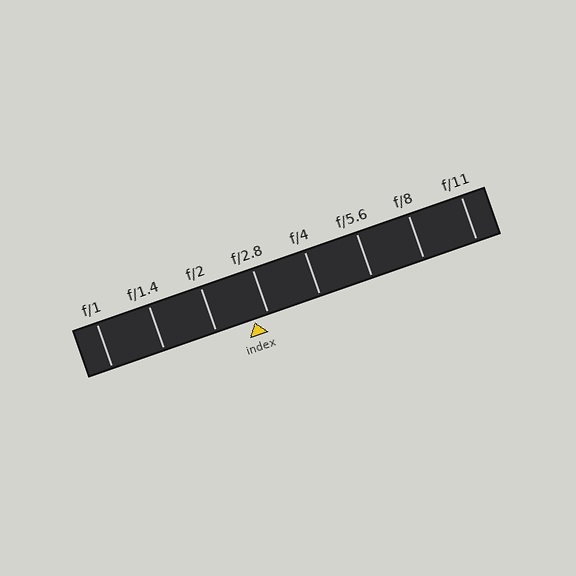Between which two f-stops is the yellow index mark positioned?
The index mark is between f/2 and f/2.8.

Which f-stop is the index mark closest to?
The index mark is closest to f/2.8.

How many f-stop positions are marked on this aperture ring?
There are 8 f-stop positions marked.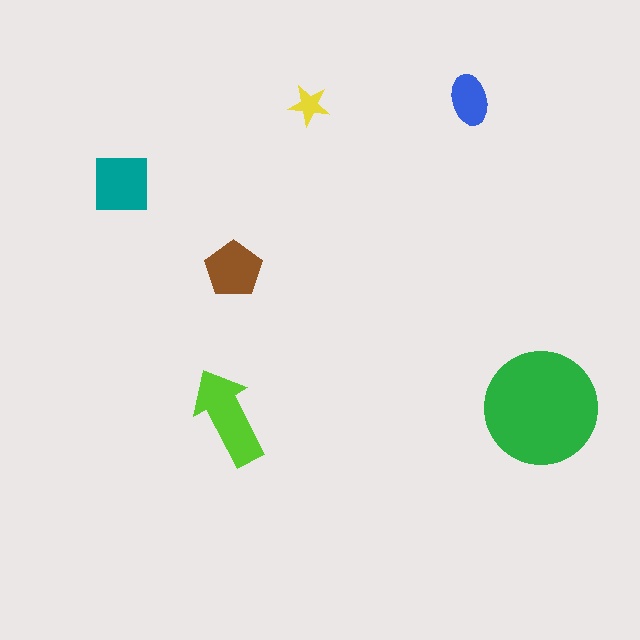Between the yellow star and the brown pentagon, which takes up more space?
The brown pentagon.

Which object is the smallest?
The yellow star.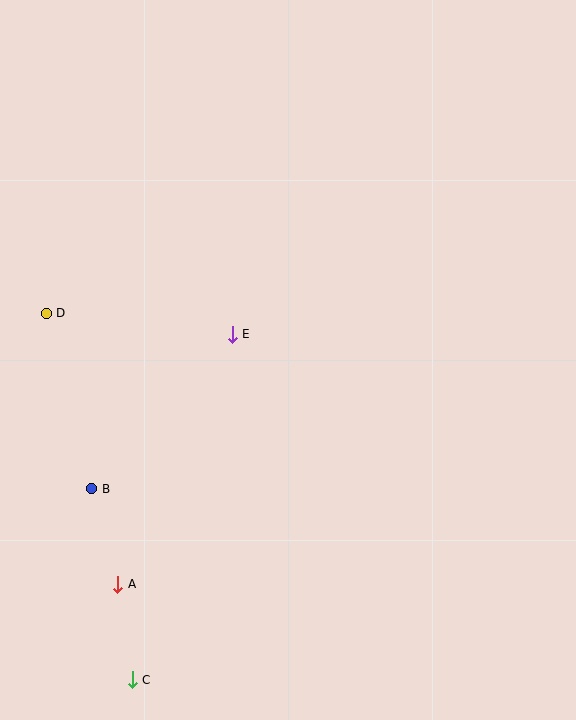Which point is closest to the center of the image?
Point E at (232, 334) is closest to the center.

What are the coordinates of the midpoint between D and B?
The midpoint between D and B is at (69, 401).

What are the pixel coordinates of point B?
Point B is at (92, 489).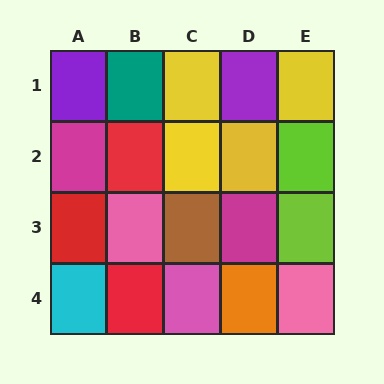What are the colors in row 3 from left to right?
Red, pink, brown, magenta, lime.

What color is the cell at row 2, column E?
Lime.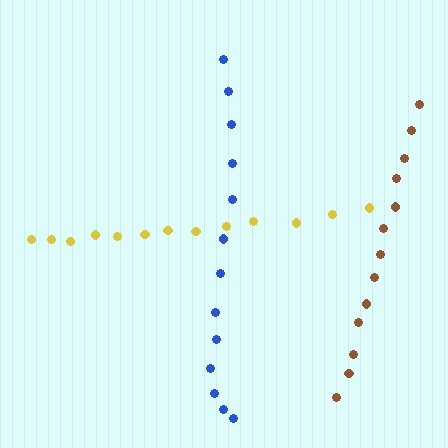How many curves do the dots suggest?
There are 3 distinct paths.